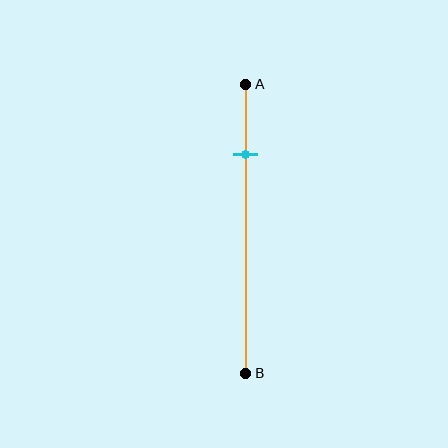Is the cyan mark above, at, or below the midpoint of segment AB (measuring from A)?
The cyan mark is above the midpoint of segment AB.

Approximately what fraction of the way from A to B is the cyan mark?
The cyan mark is approximately 25% of the way from A to B.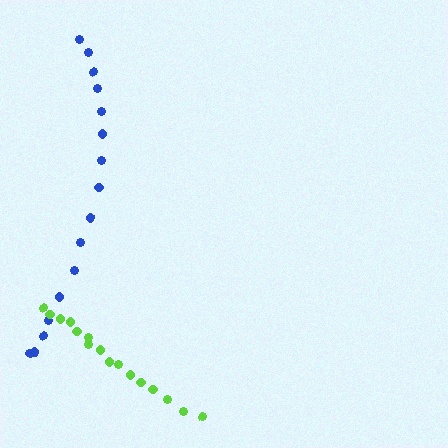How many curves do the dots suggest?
There are 2 distinct paths.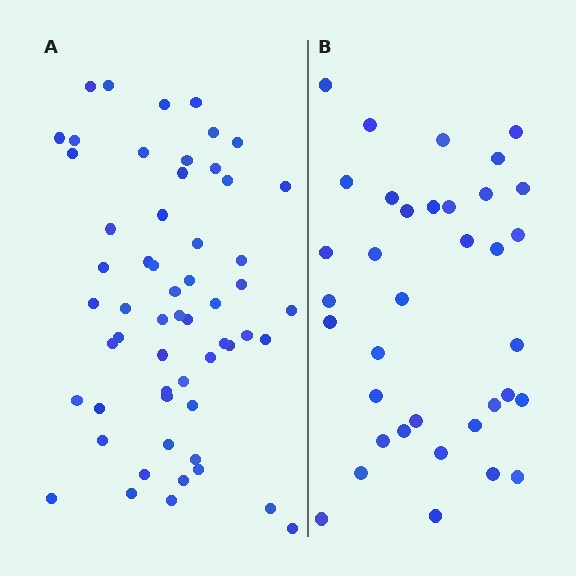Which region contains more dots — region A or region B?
Region A (the left region) has more dots.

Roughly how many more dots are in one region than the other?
Region A has approximately 20 more dots than region B.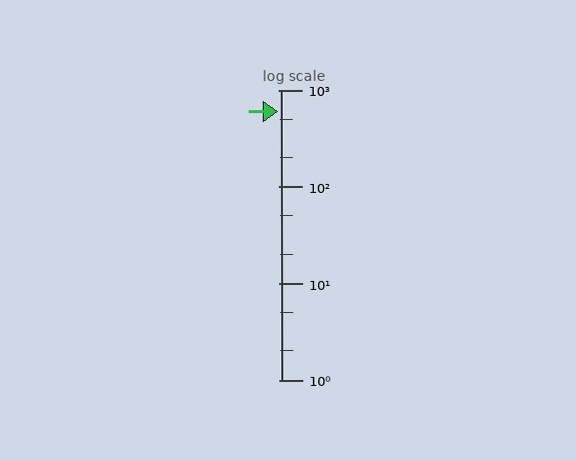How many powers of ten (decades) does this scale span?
The scale spans 3 decades, from 1 to 1000.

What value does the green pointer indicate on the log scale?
The pointer indicates approximately 600.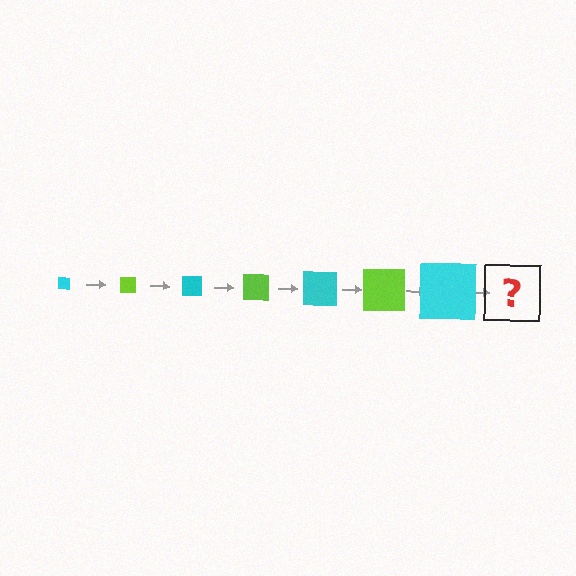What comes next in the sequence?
The next element should be a lime square, larger than the previous one.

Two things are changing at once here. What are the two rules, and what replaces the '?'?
The two rules are that the square grows larger each step and the color cycles through cyan and lime. The '?' should be a lime square, larger than the previous one.